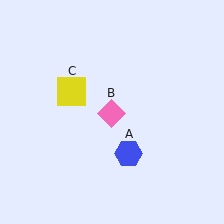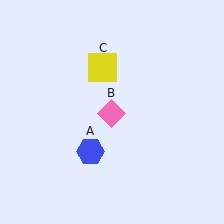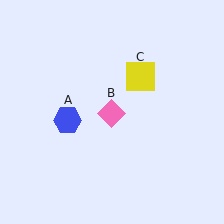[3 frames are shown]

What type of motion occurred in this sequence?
The blue hexagon (object A), yellow square (object C) rotated clockwise around the center of the scene.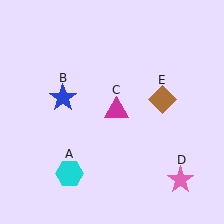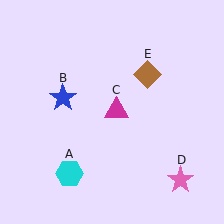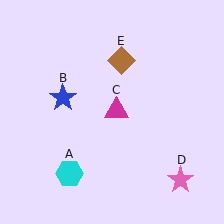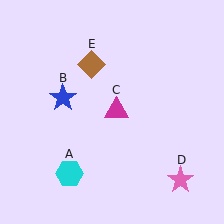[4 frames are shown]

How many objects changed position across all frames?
1 object changed position: brown diamond (object E).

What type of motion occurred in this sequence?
The brown diamond (object E) rotated counterclockwise around the center of the scene.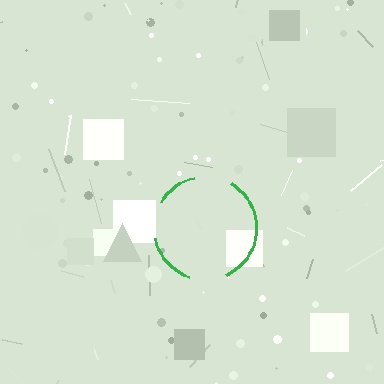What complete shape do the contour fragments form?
The contour fragments form a circle.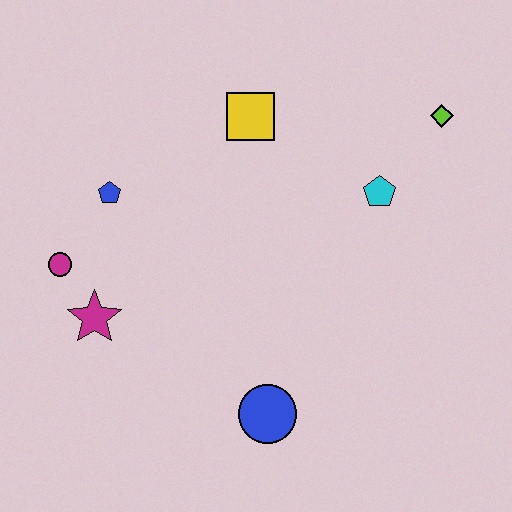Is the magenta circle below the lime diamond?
Yes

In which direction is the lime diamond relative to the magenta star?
The lime diamond is to the right of the magenta star.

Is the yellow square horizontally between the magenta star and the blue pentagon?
No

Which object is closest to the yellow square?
The cyan pentagon is closest to the yellow square.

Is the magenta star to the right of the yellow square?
No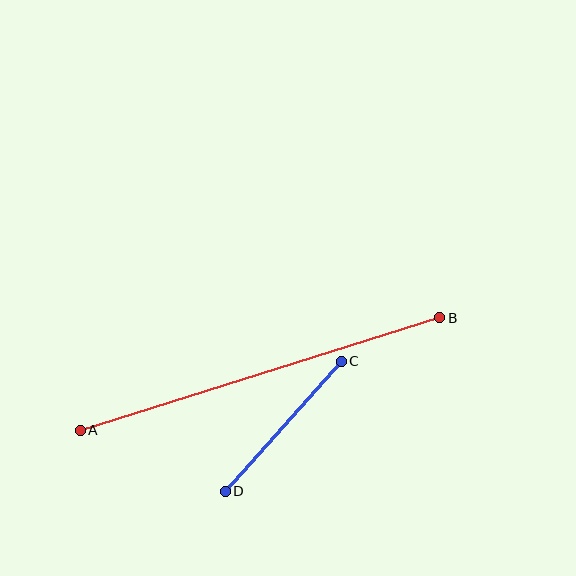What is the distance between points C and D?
The distance is approximately 174 pixels.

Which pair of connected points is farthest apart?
Points A and B are farthest apart.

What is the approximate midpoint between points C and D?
The midpoint is at approximately (283, 426) pixels.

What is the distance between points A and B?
The distance is approximately 376 pixels.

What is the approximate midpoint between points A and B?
The midpoint is at approximately (260, 374) pixels.